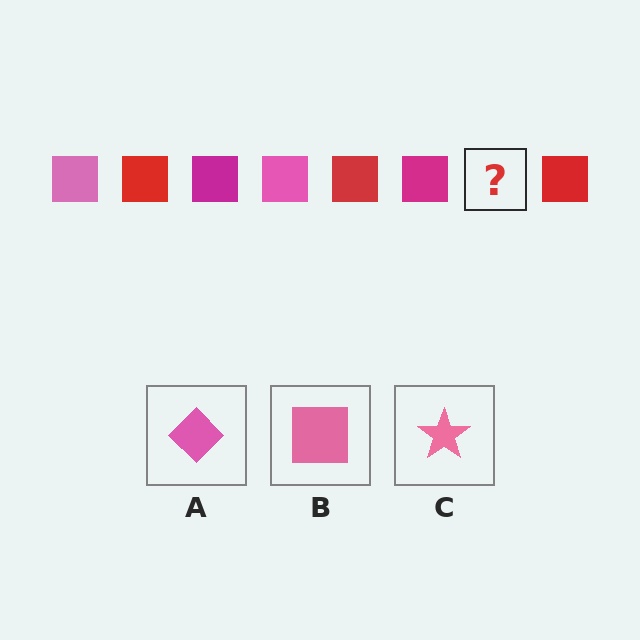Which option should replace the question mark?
Option B.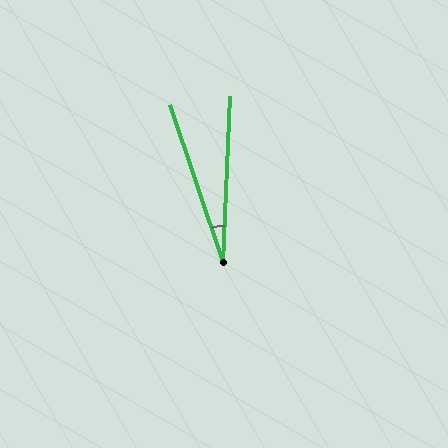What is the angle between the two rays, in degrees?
Approximately 21 degrees.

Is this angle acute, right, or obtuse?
It is acute.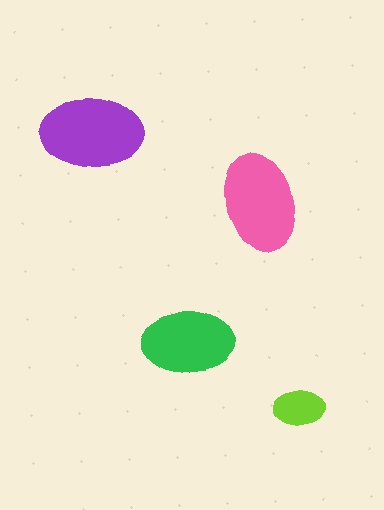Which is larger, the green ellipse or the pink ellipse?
The pink one.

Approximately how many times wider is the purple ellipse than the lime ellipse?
About 2 times wider.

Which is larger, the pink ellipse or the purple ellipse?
The purple one.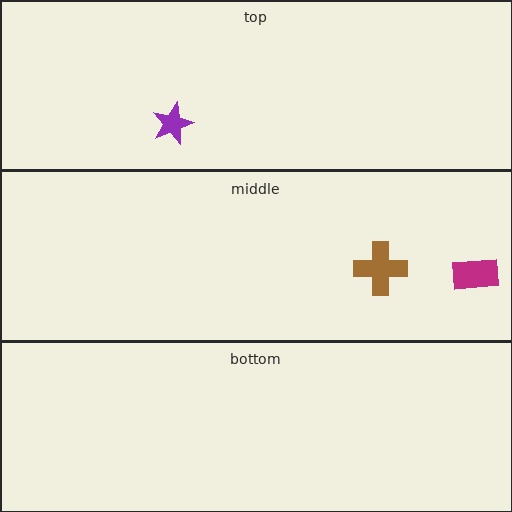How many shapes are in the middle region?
2.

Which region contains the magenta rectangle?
The middle region.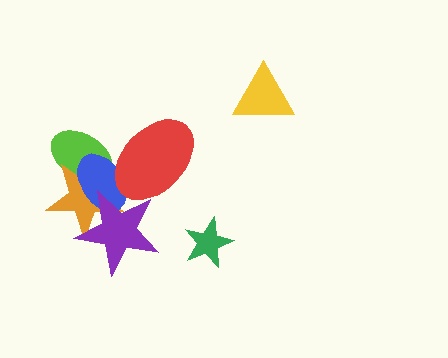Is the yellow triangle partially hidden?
No, no other shape covers it.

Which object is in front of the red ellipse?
The purple star is in front of the red ellipse.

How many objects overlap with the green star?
0 objects overlap with the green star.